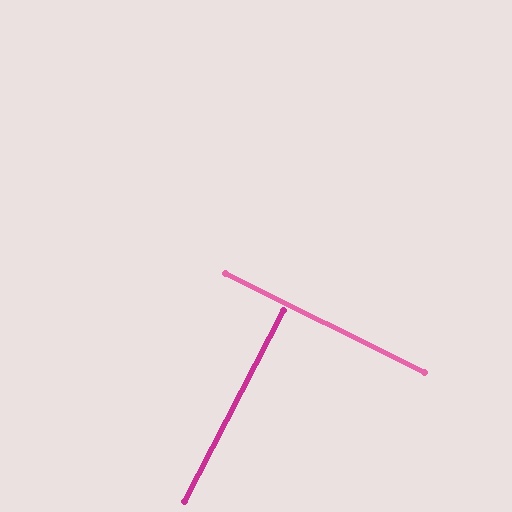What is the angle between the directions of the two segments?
Approximately 89 degrees.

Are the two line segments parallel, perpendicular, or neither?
Perpendicular — they meet at approximately 89°.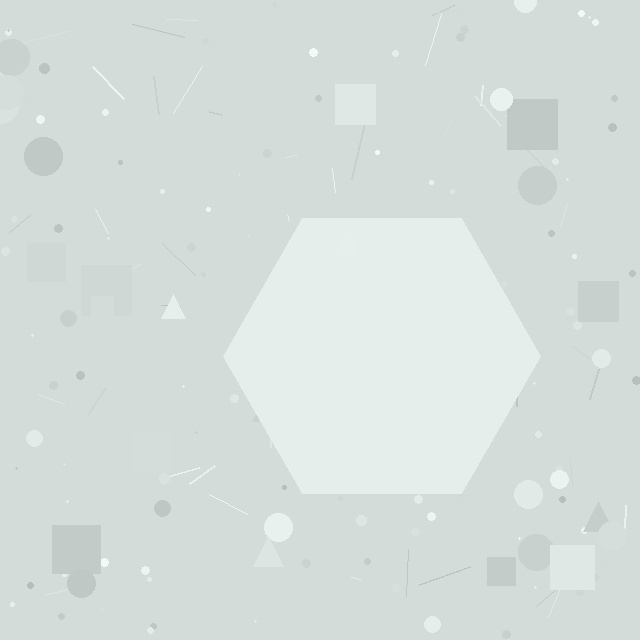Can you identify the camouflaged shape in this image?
The camouflaged shape is a hexagon.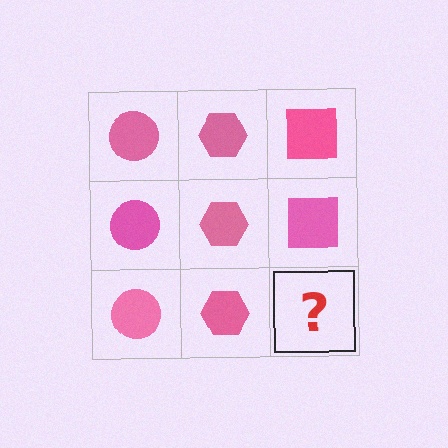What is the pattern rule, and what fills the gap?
The rule is that each column has a consistent shape. The gap should be filled with a pink square.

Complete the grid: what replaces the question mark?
The question mark should be replaced with a pink square.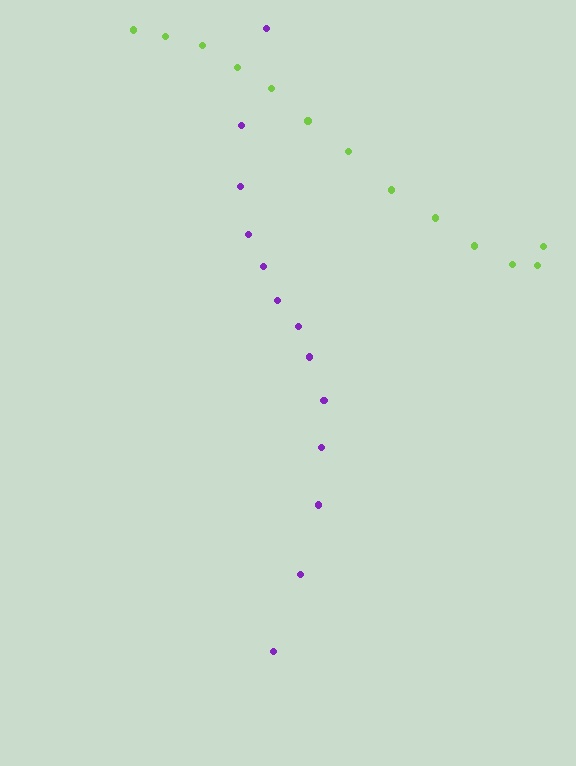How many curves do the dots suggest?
There are 2 distinct paths.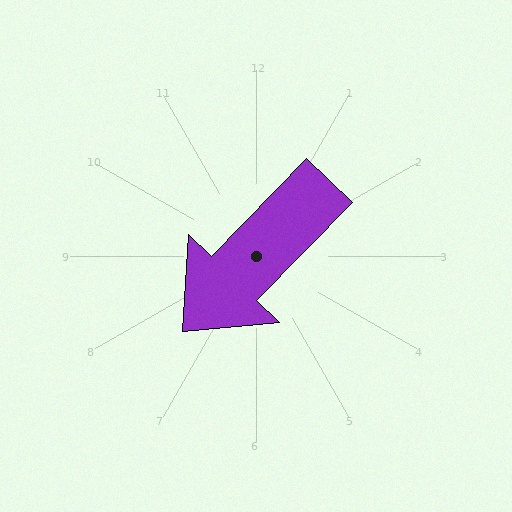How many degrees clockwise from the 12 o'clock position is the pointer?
Approximately 224 degrees.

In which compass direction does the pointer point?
Southwest.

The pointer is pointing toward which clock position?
Roughly 7 o'clock.